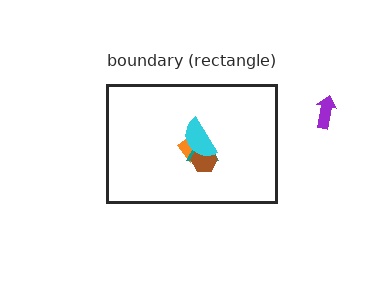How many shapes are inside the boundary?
4 inside, 1 outside.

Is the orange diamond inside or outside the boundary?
Inside.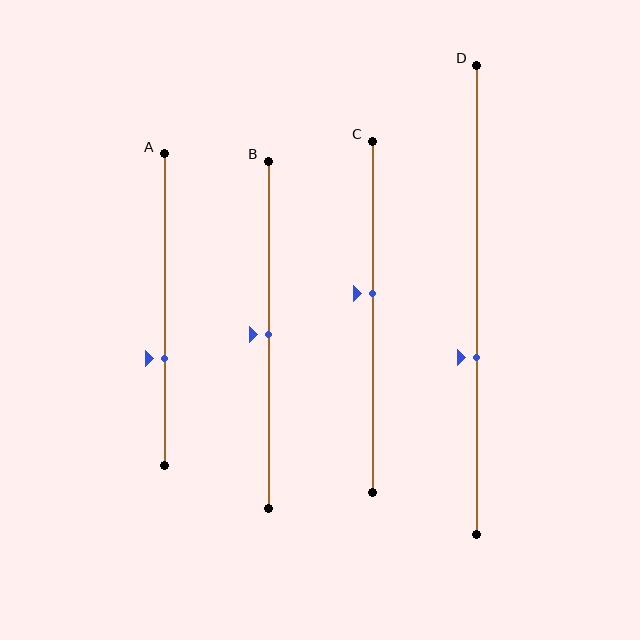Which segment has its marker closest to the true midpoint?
Segment B has its marker closest to the true midpoint.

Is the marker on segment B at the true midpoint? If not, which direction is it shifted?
Yes, the marker on segment B is at the true midpoint.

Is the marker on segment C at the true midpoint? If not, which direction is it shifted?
No, the marker on segment C is shifted upward by about 7% of the segment length.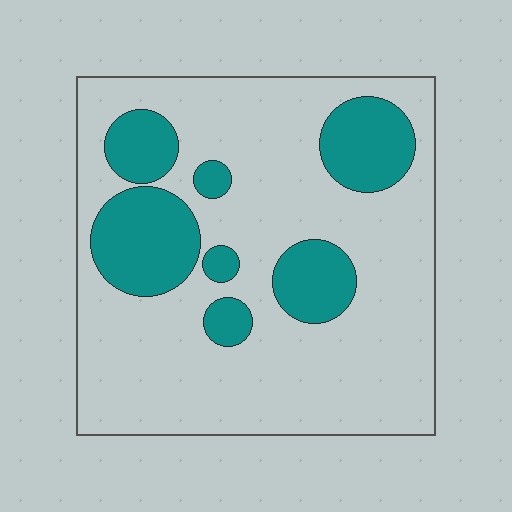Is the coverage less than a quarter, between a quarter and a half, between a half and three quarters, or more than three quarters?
Less than a quarter.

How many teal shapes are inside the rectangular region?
7.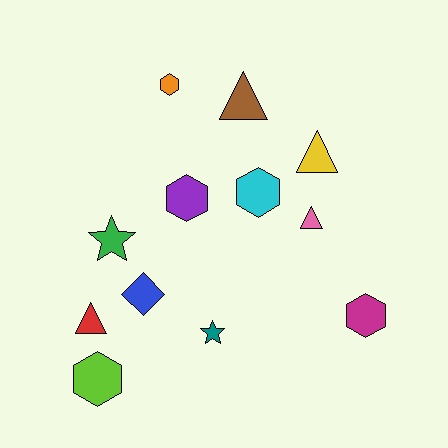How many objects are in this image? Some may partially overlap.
There are 12 objects.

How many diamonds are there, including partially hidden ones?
There is 1 diamond.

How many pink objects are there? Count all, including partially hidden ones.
There is 1 pink object.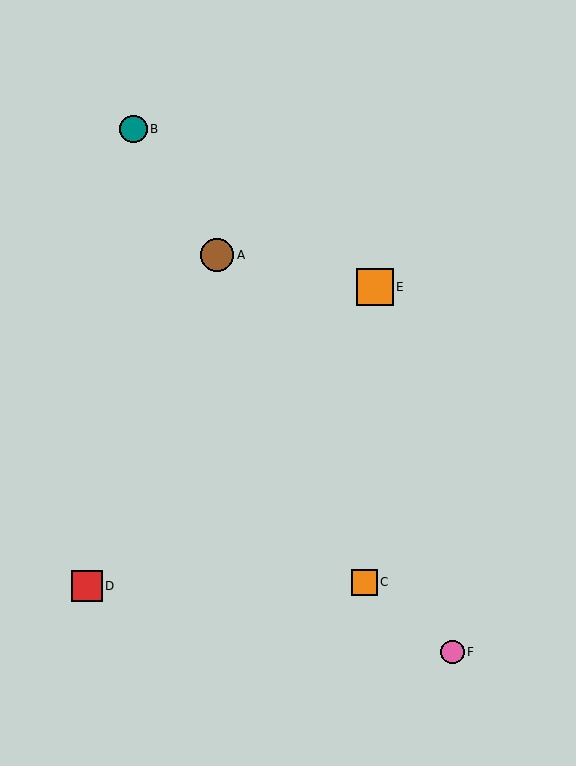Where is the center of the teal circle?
The center of the teal circle is at (133, 129).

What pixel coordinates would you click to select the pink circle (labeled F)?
Click at (453, 652) to select the pink circle F.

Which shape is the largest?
The orange square (labeled E) is the largest.